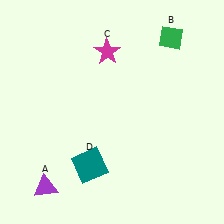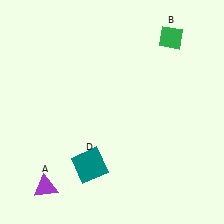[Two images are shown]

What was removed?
The magenta star (C) was removed in Image 2.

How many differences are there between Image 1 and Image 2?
There is 1 difference between the two images.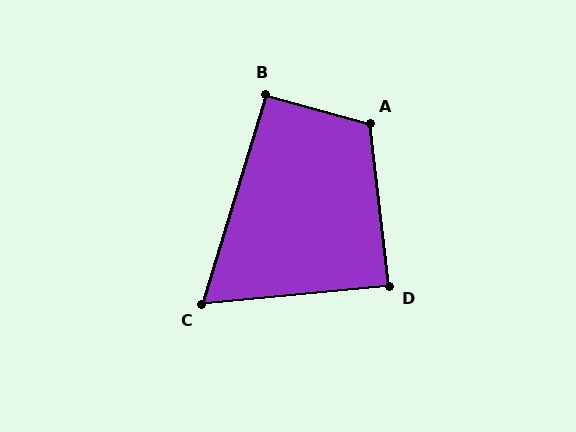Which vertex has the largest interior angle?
A, at approximately 113 degrees.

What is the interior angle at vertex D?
Approximately 89 degrees (approximately right).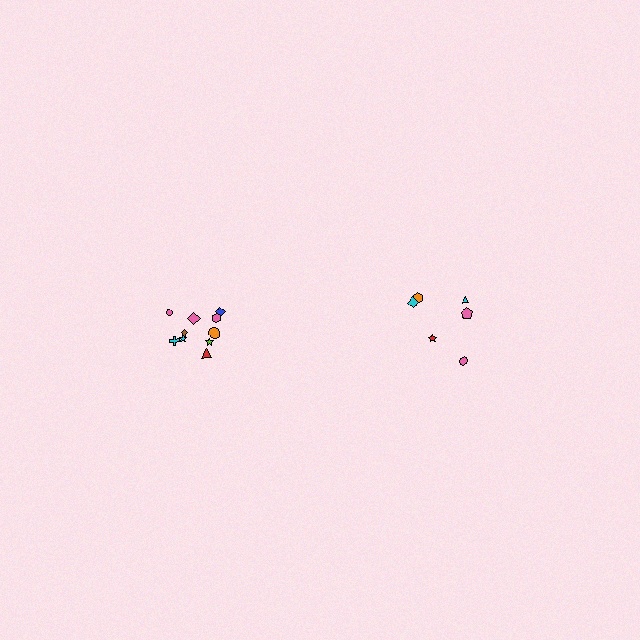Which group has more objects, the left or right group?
The left group.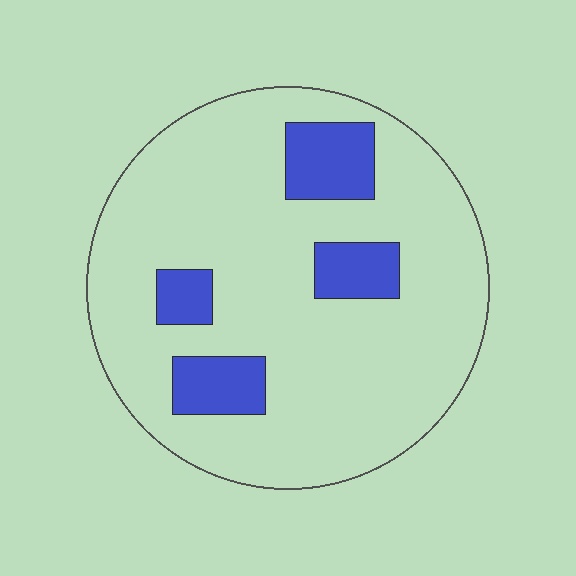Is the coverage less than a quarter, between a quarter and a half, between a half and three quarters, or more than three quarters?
Less than a quarter.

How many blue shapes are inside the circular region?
4.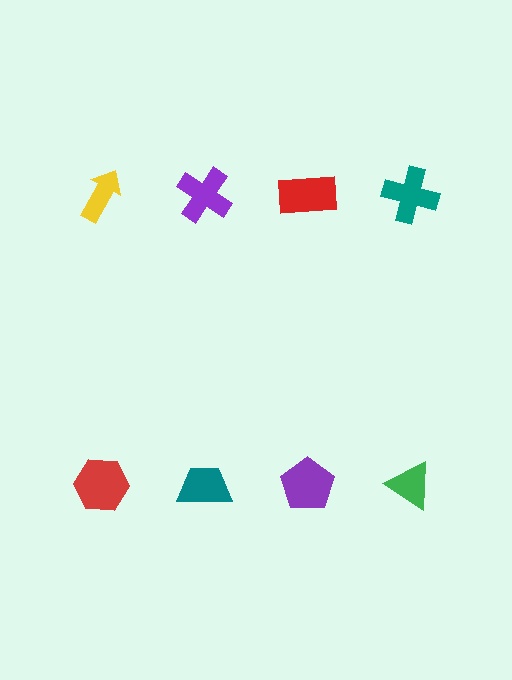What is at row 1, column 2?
A purple cross.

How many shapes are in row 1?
4 shapes.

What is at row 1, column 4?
A teal cross.